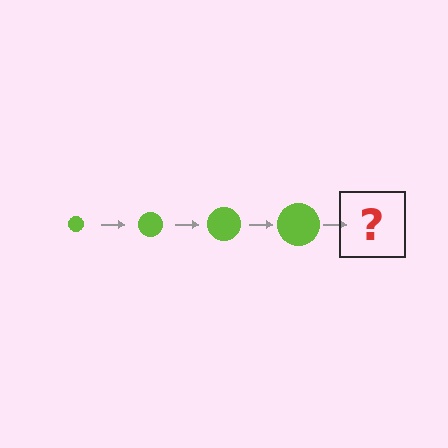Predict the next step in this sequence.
The next step is a lime circle, larger than the previous one.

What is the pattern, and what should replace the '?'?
The pattern is that the circle gets progressively larger each step. The '?' should be a lime circle, larger than the previous one.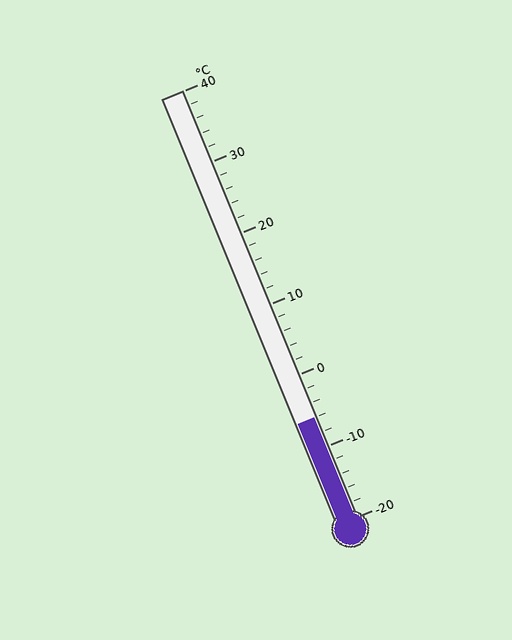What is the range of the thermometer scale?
The thermometer scale ranges from -20°C to 40°C.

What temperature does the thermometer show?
The thermometer shows approximately -6°C.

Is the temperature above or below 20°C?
The temperature is below 20°C.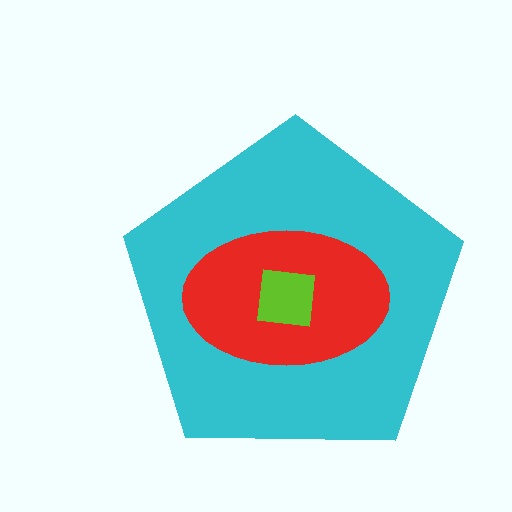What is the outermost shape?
The cyan pentagon.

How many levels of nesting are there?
3.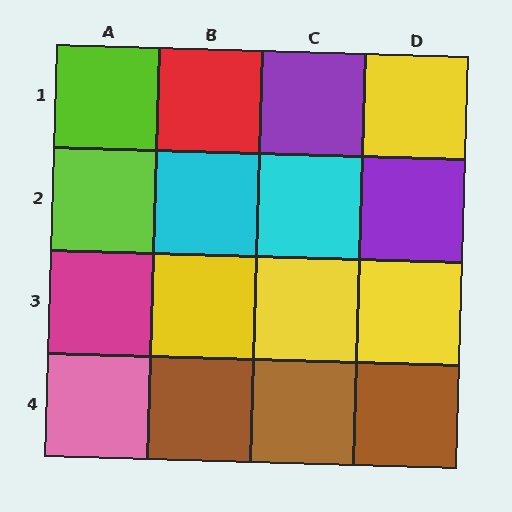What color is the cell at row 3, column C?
Yellow.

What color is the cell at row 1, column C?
Purple.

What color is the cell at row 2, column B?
Cyan.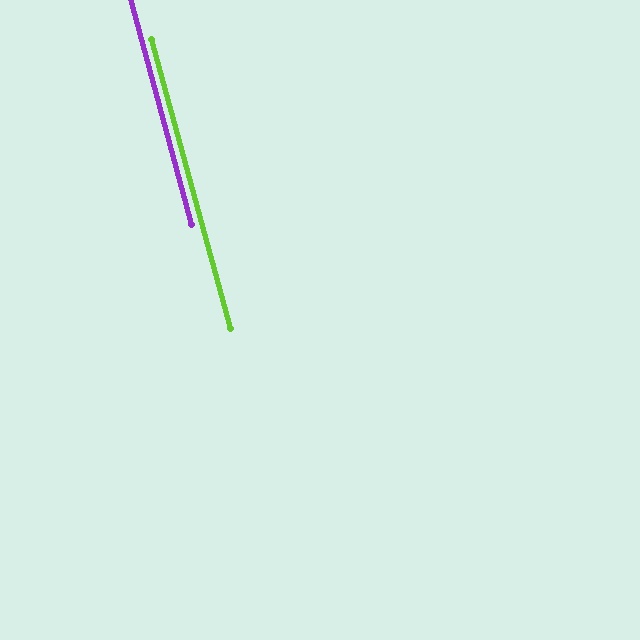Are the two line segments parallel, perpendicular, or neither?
Parallel — their directions differ by only 0.4°.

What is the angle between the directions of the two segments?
Approximately 0 degrees.